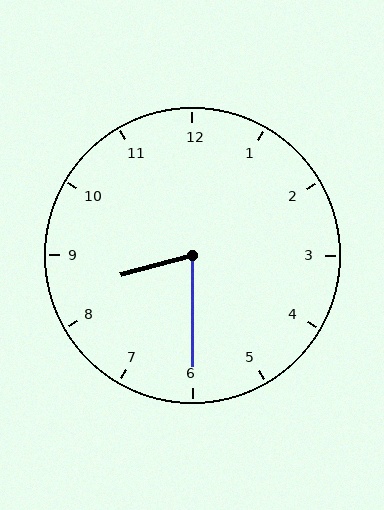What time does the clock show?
8:30.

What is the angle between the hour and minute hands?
Approximately 75 degrees.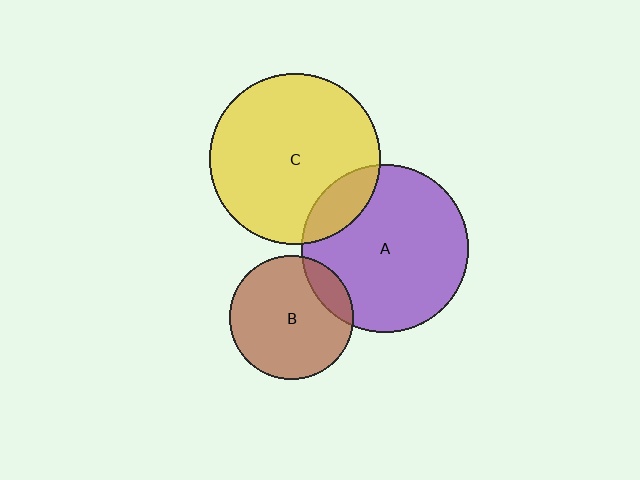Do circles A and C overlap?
Yes.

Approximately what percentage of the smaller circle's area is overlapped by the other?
Approximately 15%.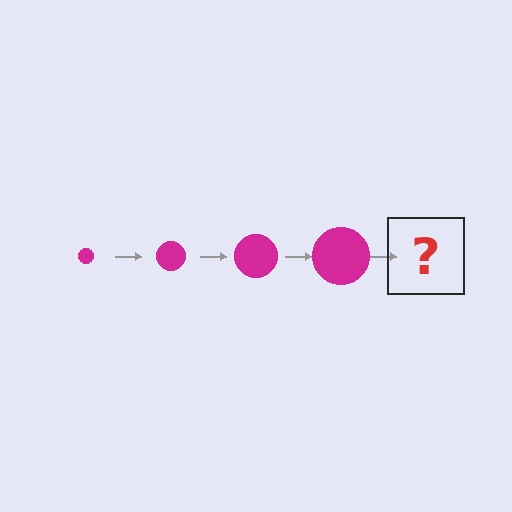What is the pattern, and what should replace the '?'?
The pattern is that the circle gets progressively larger each step. The '?' should be a magenta circle, larger than the previous one.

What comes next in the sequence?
The next element should be a magenta circle, larger than the previous one.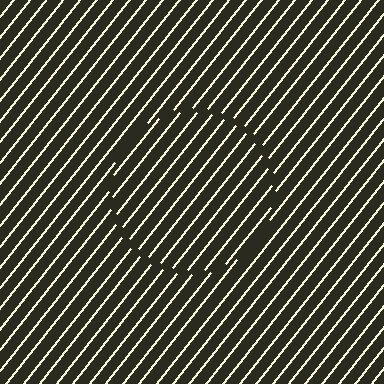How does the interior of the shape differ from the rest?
The interior of the shape contains the same grating, shifted by half a period — the contour is defined by the phase discontinuity where line-ends from the inner and outer gratings abut.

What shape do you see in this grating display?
An illusory circle. The interior of the shape contains the same grating, shifted by half a period — the contour is defined by the phase discontinuity where line-ends from the inner and outer gratings abut.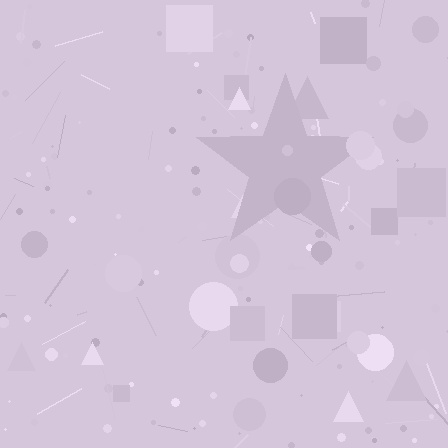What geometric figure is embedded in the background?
A star is embedded in the background.